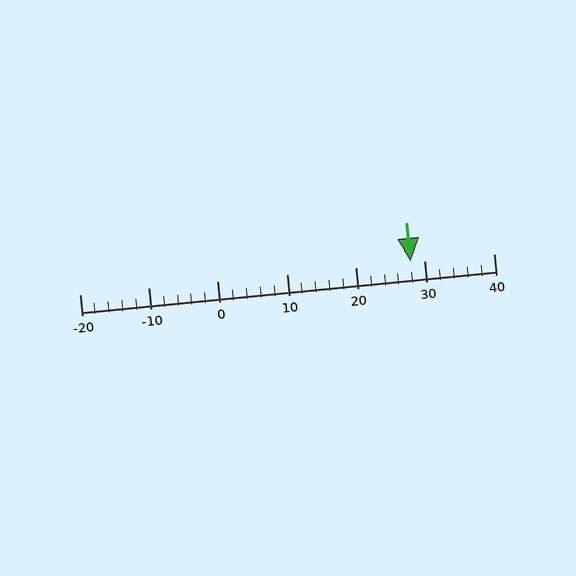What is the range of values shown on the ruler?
The ruler shows values from -20 to 40.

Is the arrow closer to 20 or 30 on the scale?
The arrow is closer to 30.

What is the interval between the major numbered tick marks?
The major tick marks are spaced 10 units apart.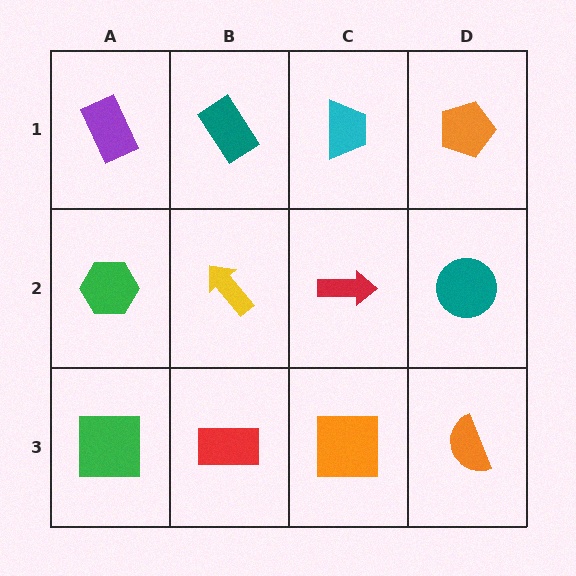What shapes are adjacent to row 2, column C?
A cyan trapezoid (row 1, column C), an orange square (row 3, column C), a yellow arrow (row 2, column B), a teal circle (row 2, column D).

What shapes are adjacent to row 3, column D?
A teal circle (row 2, column D), an orange square (row 3, column C).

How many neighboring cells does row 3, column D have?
2.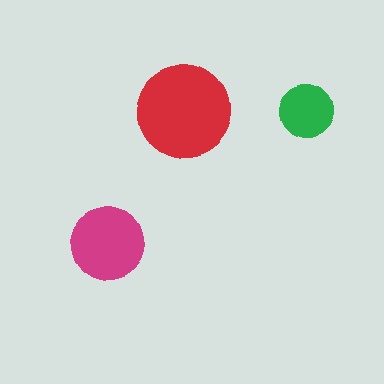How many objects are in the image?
There are 3 objects in the image.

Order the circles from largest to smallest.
the red one, the magenta one, the green one.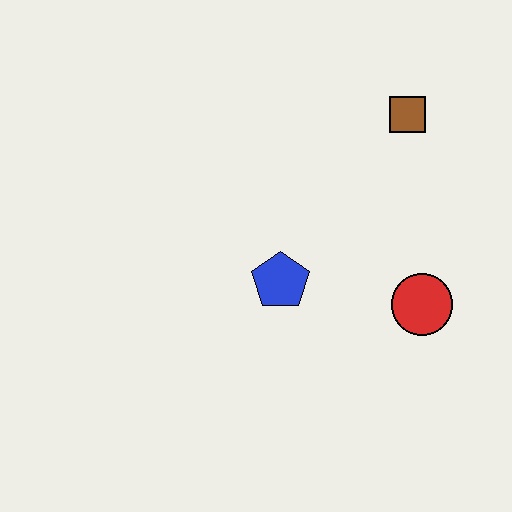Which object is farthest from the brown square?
The blue pentagon is farthest from the brown square.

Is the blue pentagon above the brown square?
No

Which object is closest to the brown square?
The red circle is closest to the brown square.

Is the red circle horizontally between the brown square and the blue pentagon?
No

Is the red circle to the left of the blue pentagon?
No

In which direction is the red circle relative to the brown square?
The red circle is below the brown square.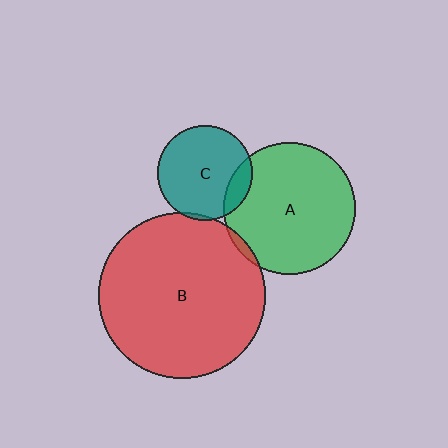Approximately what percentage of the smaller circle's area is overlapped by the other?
Approximately 5%.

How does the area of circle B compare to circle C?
Approximately 3.1 times.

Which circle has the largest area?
Circle B (red).